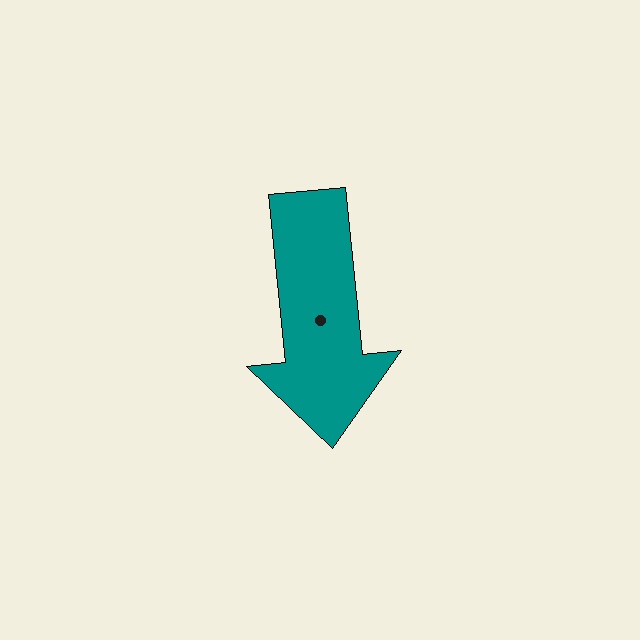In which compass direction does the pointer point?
South.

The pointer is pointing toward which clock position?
Roughly 6 o'clock.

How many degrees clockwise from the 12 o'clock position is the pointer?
Approximately 174 degrees.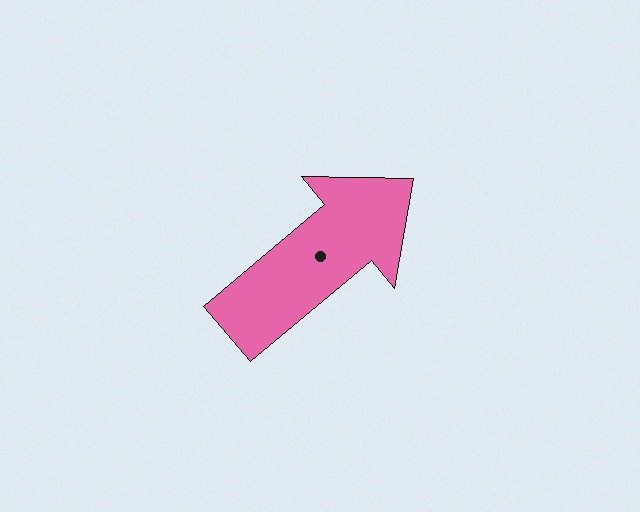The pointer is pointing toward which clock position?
Roughly 2 o'clock.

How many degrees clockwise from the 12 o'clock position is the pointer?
Approximately 50 degrees.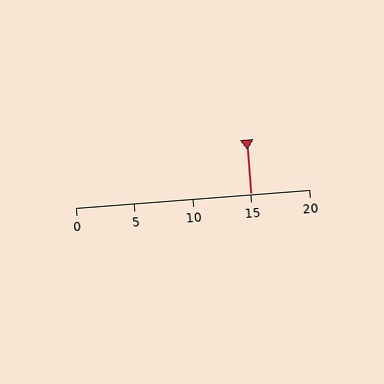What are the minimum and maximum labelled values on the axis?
The axis runs from 0 to 20.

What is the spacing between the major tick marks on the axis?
The major ticks are spaced 5 apart.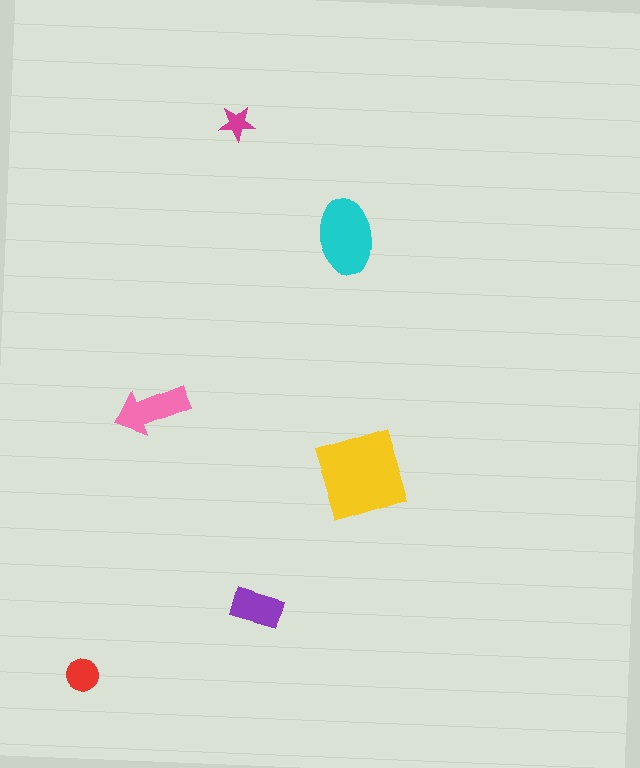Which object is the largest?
The yellow square.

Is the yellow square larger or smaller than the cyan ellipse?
Larger.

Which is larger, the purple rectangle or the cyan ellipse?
The cyan ellipse.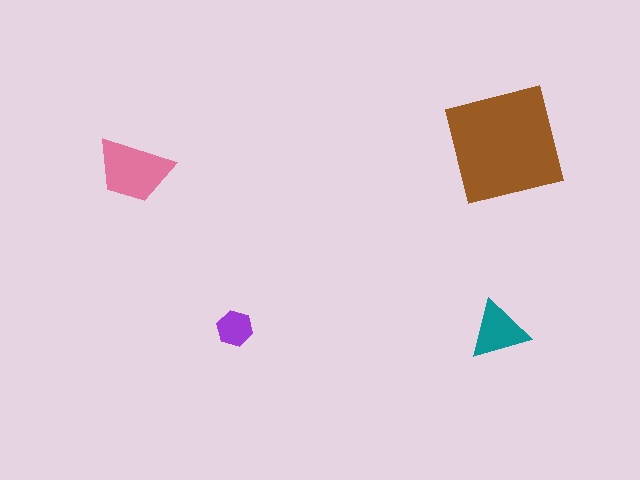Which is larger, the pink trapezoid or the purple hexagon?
The pink trapezoid.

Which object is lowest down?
The teal triangle is bottommost.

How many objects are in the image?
There are 4 objects in the image.